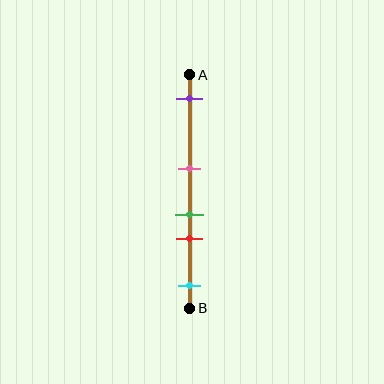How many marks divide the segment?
There are 5 marks dividing the segment.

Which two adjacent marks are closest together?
The green and red marks are the closest adjacent pair.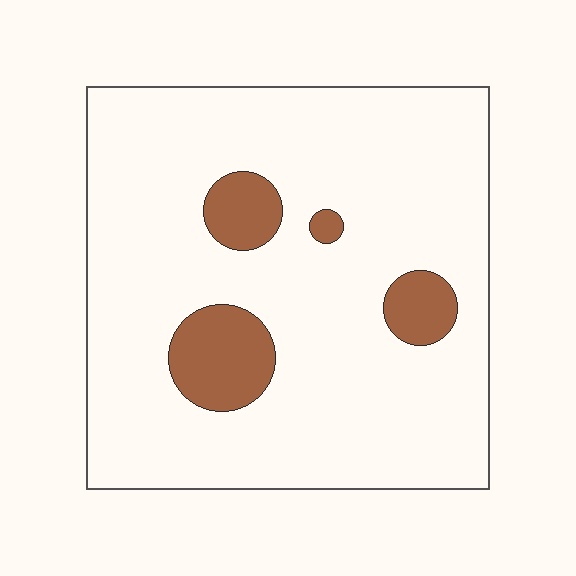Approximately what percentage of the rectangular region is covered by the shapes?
Approximately 10%.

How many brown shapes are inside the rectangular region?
4.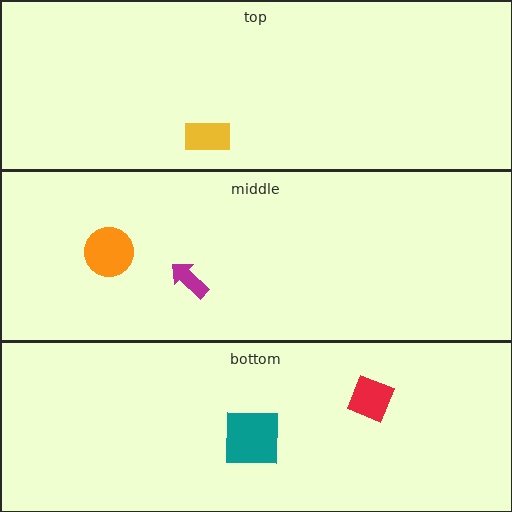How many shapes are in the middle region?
2.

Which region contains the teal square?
The bottom region.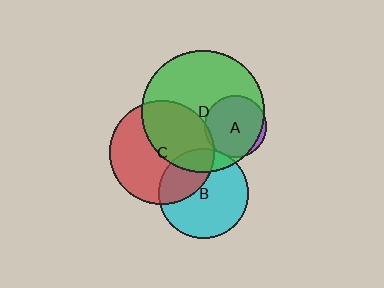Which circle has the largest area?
Circle D (green).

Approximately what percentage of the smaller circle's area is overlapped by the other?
Approximately 95%.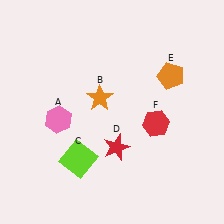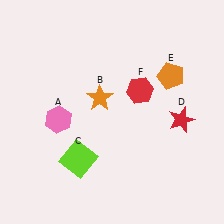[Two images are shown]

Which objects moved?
The objects that moved are: the red star (D), the red hexagon (F).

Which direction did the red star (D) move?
The red star (D) moved right.